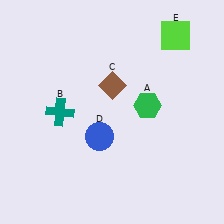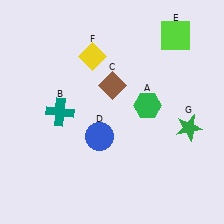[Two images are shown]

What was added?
A yellow diamond (F), a green star (G) were added in Image 2.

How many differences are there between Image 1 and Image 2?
There are 2 differences between the two images.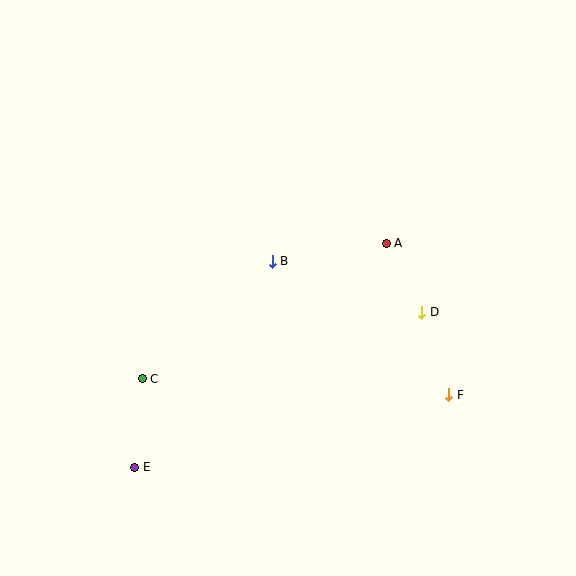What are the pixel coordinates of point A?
Point A is at (386, 243).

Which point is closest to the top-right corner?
Point A is closest to the top-right corner.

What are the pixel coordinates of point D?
Point D is at (422, 312).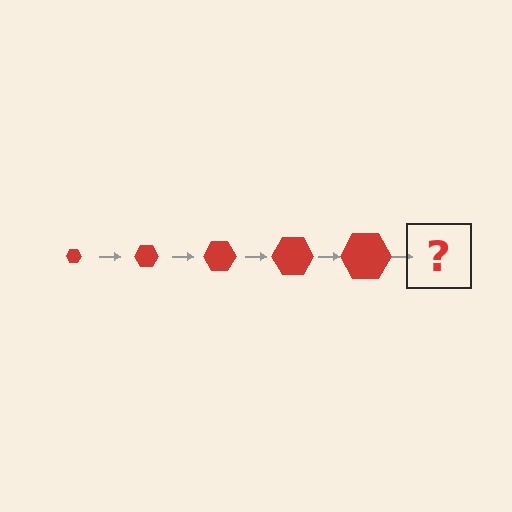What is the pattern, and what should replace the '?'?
The pattern is that the hexagon gets progressively larger each step. The '?' should be a red hexagon, larger than the previous one.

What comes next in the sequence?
The next element should be a red hexagon, larger than the previous one.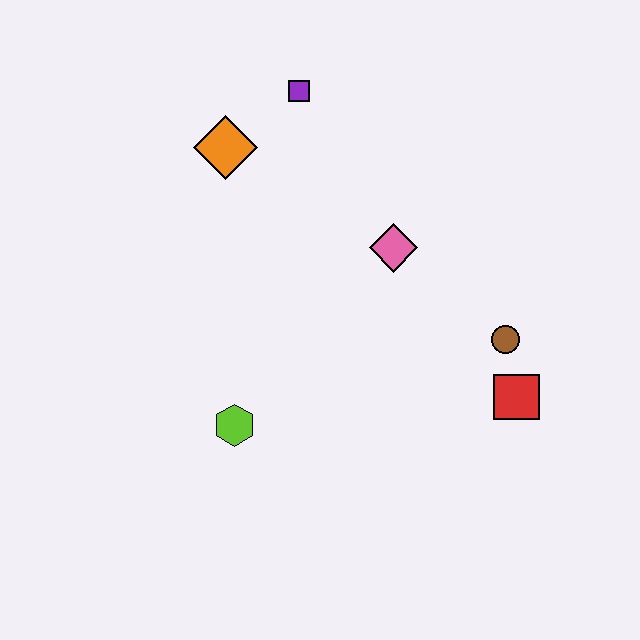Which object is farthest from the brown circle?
The orange diamond is farthest from the brown circle.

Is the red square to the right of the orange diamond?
Yes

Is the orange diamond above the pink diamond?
Yes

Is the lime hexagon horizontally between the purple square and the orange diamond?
Yes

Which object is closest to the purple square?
The orange diamond is closest to the purple square.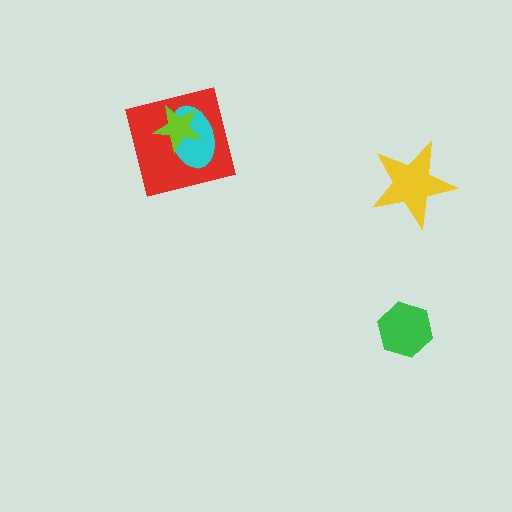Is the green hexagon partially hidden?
No, no other shape covers it.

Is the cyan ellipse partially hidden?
Yes, it is partially covered by another shape.